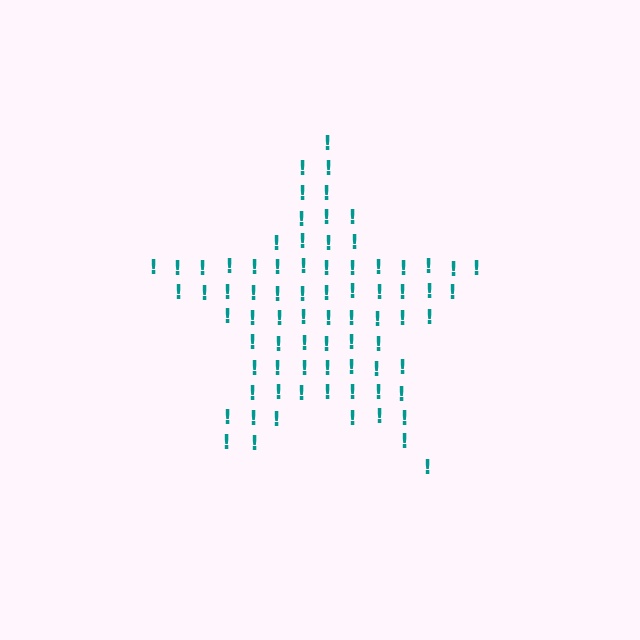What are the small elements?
The small elements are exclamation marks.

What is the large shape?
The large shape is a star.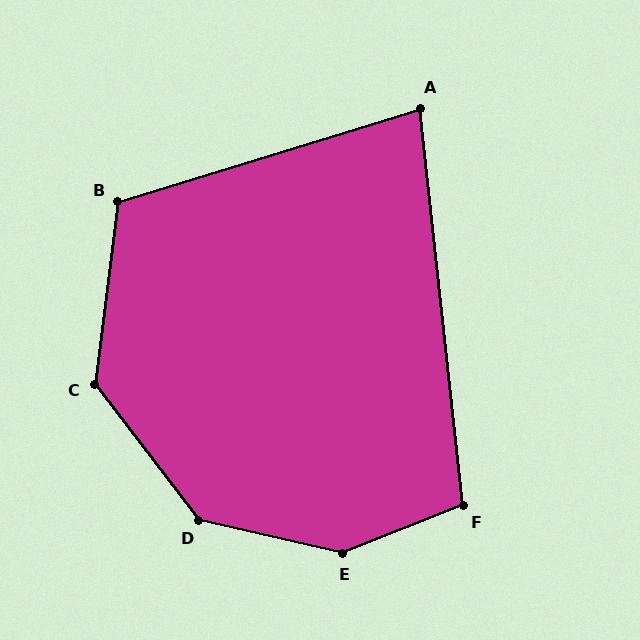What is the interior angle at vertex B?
Approximately 114 degrees (obtuse).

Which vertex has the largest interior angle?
E, at approximately 145 degrees.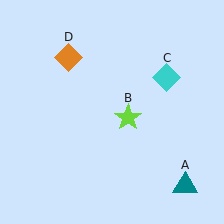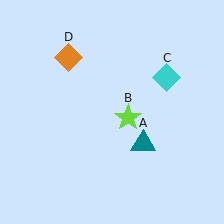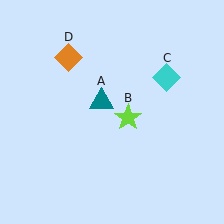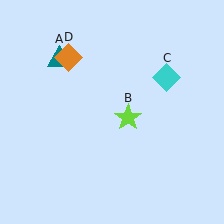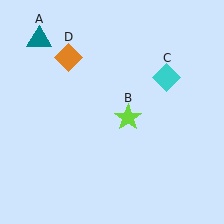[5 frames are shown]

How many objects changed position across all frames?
1 object changed position: teal triangle (object A).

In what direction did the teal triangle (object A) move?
The teal triangle (object A) moved up and to the left.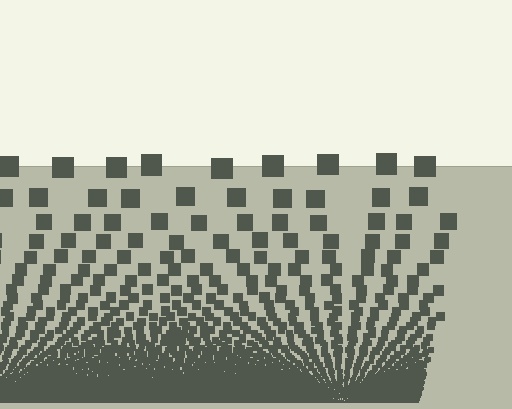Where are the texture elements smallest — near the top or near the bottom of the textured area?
Near the bottom.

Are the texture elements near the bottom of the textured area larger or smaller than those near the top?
Smaller. The gradient is inverted — elements near the bottom are smaller and denser.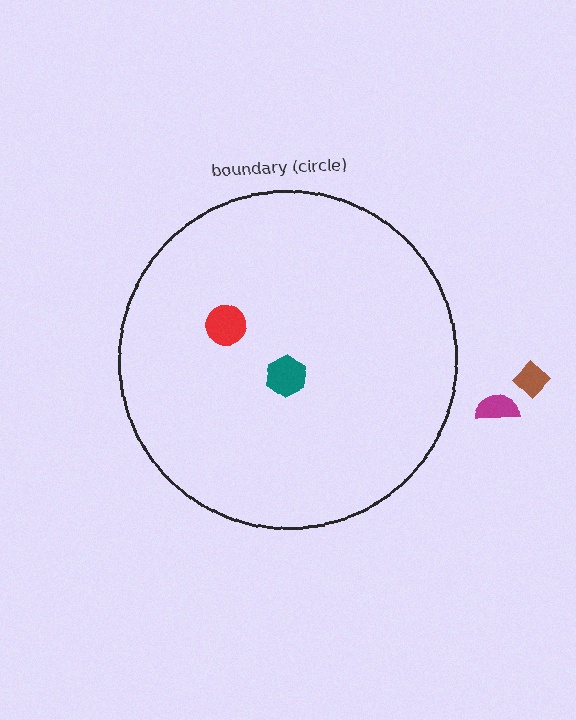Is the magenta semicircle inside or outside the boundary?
Outside.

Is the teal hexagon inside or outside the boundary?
Inside.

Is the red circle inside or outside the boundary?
Inside.